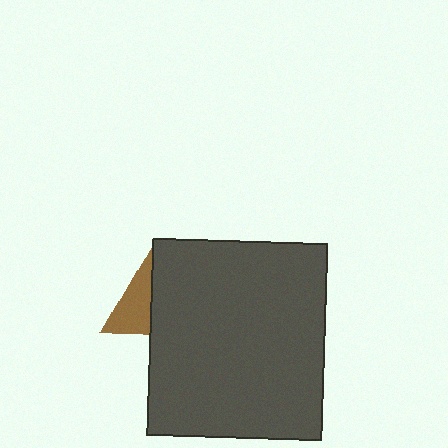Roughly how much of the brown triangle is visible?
About half of it is visible (roughly 46%).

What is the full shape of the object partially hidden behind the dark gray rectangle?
The partially hidden object is a brown triangle.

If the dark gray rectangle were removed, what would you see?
You would see the complete brown triangle.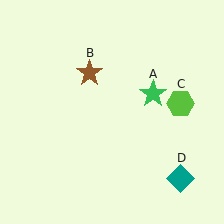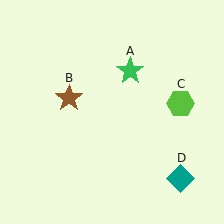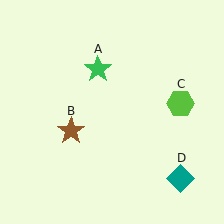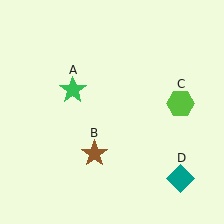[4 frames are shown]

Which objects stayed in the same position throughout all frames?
Lime hexagon (object C) and teal diamond (object D) remained stationary.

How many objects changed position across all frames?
2 objects changed position: green star (object A), brown star (object B).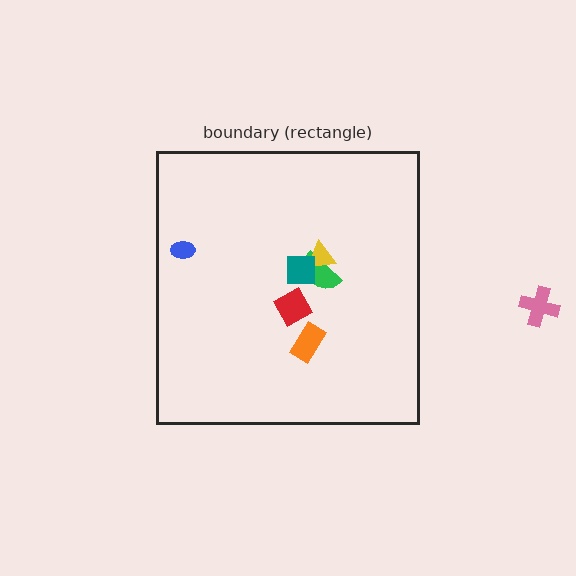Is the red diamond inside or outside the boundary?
Inside.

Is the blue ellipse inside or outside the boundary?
Inside.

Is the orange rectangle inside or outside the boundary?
Inside.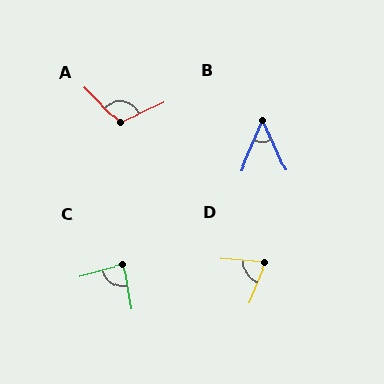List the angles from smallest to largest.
B (47°), D (72°), C (85°), A (110°).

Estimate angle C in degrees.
Approximately 85 degrees.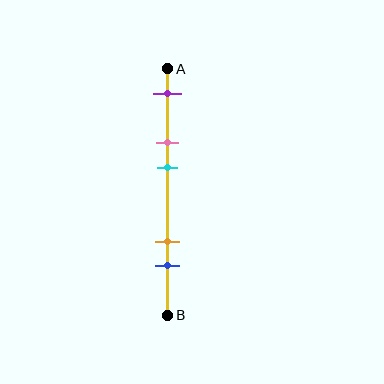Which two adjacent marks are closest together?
The pink and cyan marks are the closest adjacent pair.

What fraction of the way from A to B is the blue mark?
The blue mark is approximately 80% (0.8) of the way from A to B.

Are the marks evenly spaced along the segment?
No, the marks are not evenly spaced.